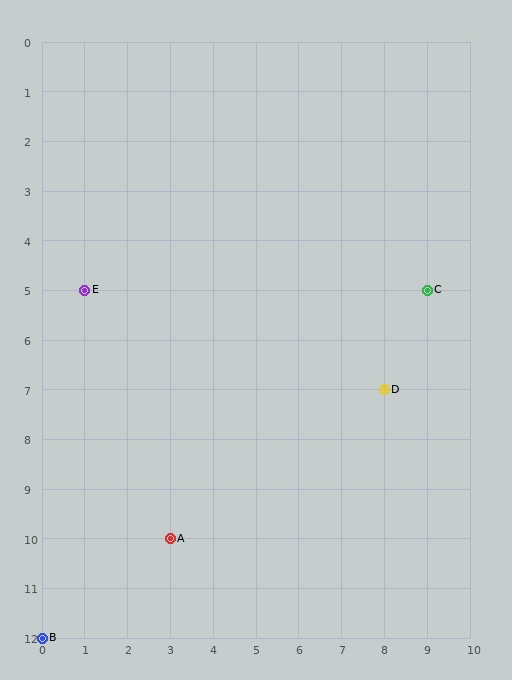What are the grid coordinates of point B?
Point B is at grid coordinates (0, 12).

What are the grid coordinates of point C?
Point C is at grid coordinates (9, 5).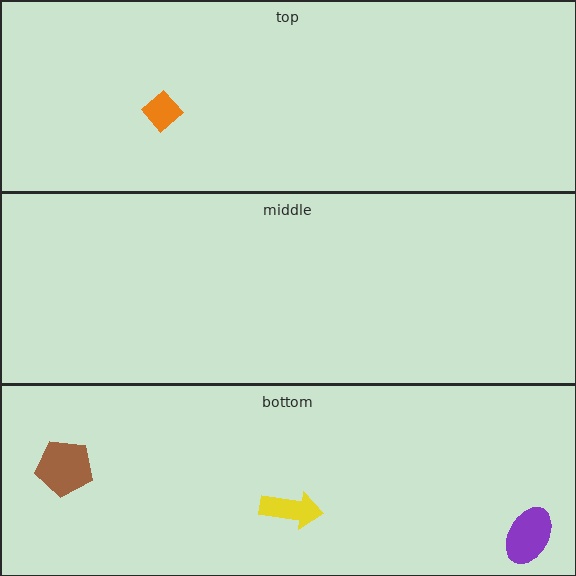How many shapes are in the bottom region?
3.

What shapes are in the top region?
The orange diamond.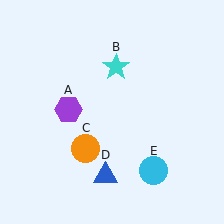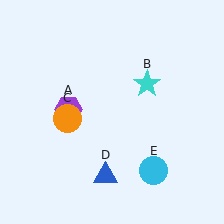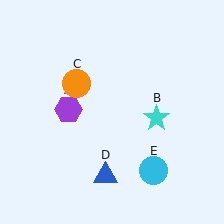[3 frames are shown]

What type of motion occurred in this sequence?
The cyan star (object B), orange circle (object C) rotated clockwise around the center of the scene.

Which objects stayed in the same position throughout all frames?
Purple hexagon (object A) and blue triangle (object D) and cyan circle (object E) remained stationary.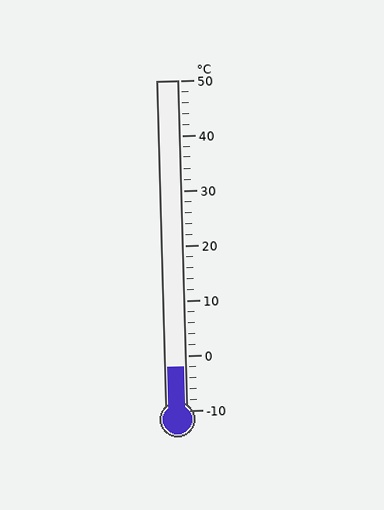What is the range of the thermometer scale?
The thermometer scale ranges from -10°C to 50°C.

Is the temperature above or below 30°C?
The temperature is below 30°C.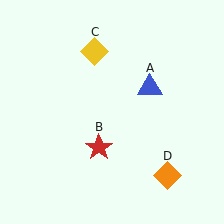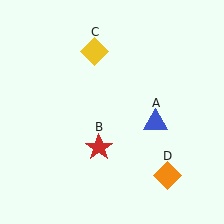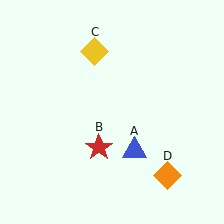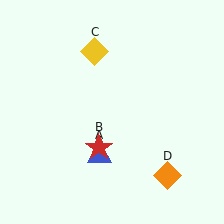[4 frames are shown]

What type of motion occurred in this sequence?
The blue triangle (object A) rotated clockwise around the center of the scene.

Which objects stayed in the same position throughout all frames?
Red star (object B) and yellow diamond (object C) and orange diamond (object D) remained stationary.